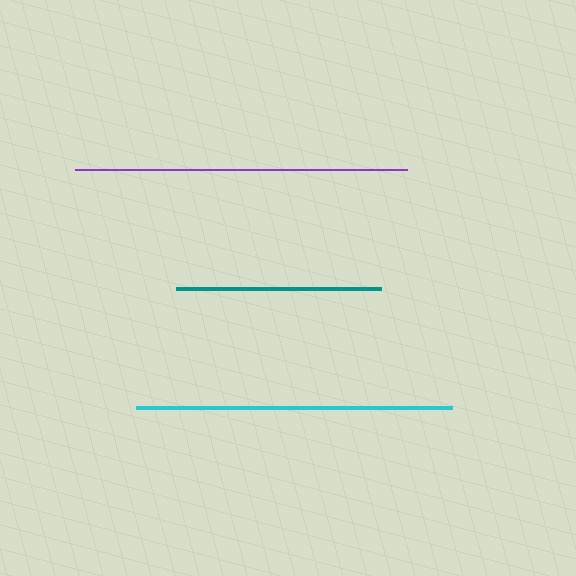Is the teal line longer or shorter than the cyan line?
The cyan line is longer than the teal line.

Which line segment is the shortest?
The teal line is the shortest at approximately 205 pixels.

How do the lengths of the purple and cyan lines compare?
The purple and cyan lines are approximately the same length.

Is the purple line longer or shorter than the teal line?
The purple line is longer than the teal line.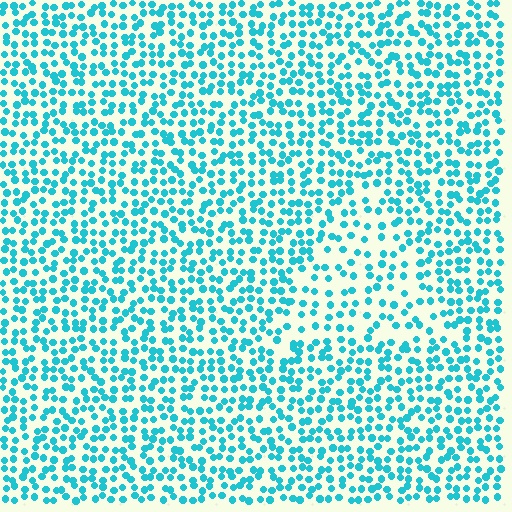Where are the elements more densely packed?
The elements are more densely packed outside the triangle boundary.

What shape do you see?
I see a triangle.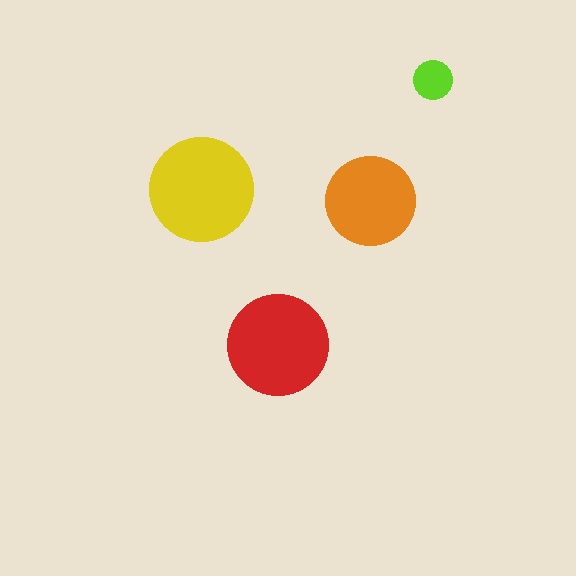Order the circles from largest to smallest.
the yellow one, the red one, the orange one, the lime one.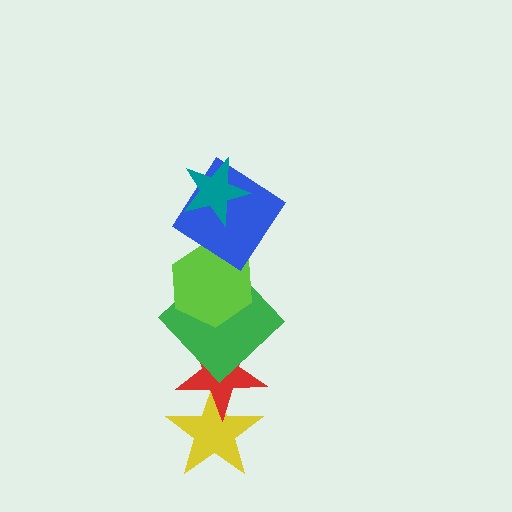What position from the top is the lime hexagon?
The lime hexagon is 3rd from the top.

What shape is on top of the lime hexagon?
The blue diamond is on top of the lime hexagon.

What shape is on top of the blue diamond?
The teal star is on top of the blue diamond.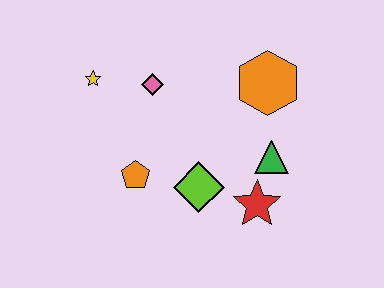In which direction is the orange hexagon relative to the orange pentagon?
The orange hexagon is to the right of the orange pentagon.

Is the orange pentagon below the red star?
No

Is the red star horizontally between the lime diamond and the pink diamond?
No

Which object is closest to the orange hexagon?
The green triangle is closest to the orange hexagon.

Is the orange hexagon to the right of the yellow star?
Yes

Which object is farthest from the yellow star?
The red star is farthest from the yellow star.